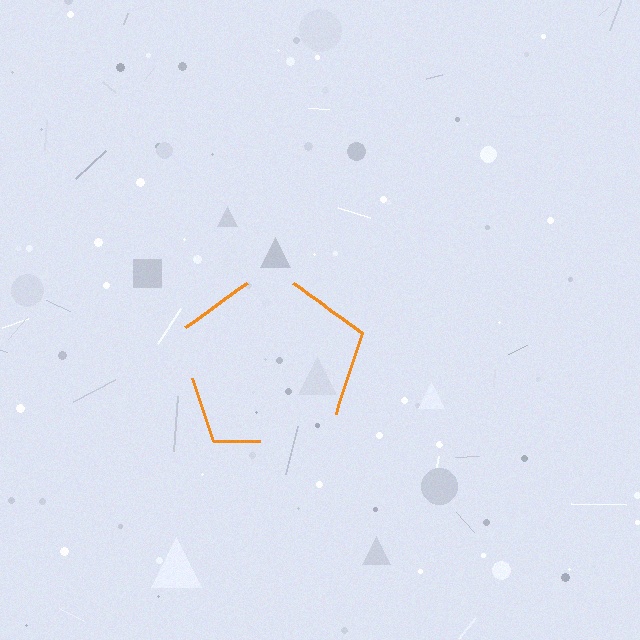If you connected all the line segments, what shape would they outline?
They would outline a pentagon.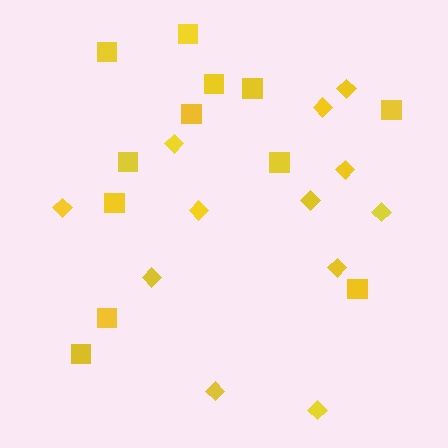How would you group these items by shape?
There are 2 groups: one group of squares (12) and one group of diamonds (12).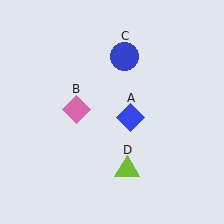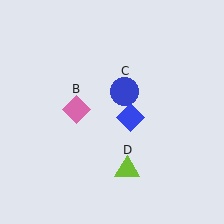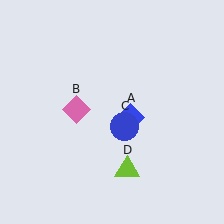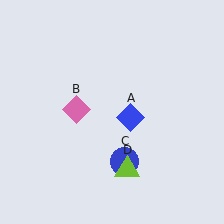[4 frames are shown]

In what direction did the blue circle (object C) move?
The blue circle (object C) moved down.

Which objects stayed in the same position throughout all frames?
Blue diamond (object A) and pink diamond (object B) and lime triangle (object D) remained stationary.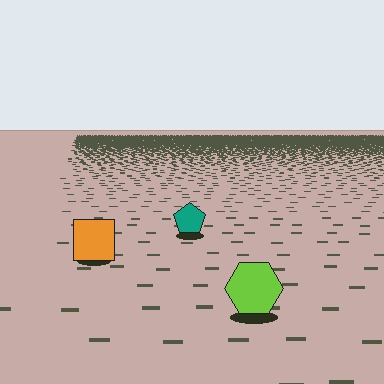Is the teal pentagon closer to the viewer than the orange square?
No. The orange square is closer — you can tell from the texture gradient: the ground texture is coarser near it.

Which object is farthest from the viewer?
The teal pentagon is farthest from the viewer. It appears smaller and the ground texture around it is denser.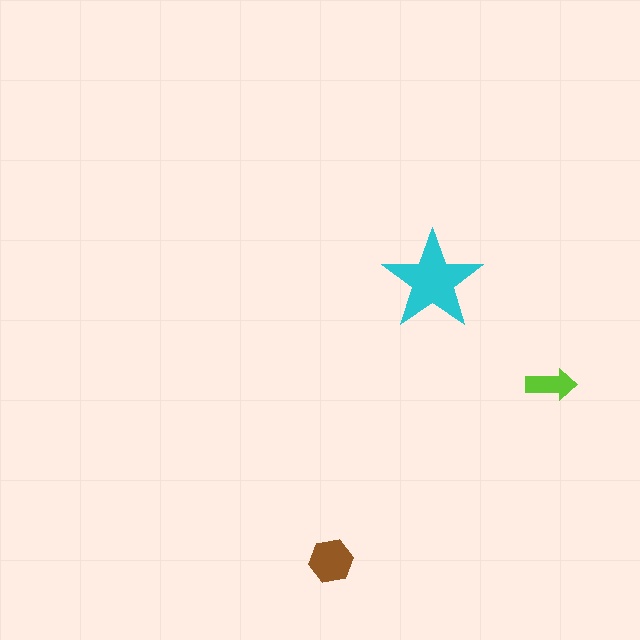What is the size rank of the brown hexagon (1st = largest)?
2nd.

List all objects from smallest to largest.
The lime arrow, the brown hexagon, the cyan star.